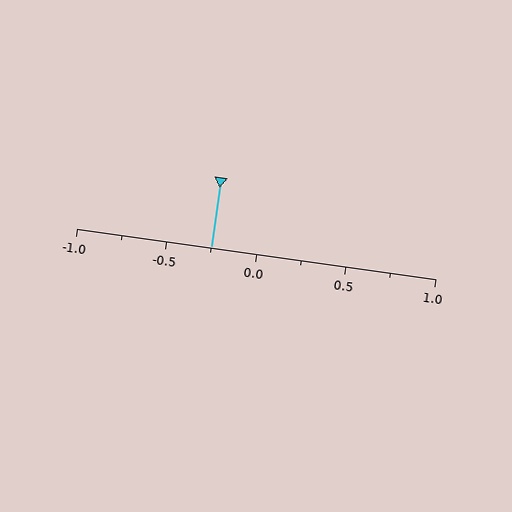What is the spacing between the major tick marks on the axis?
The major ticks are spaced 0.5 apart.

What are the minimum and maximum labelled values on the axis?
The axis runs from -1.0 to 1.0.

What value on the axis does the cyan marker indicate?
The marker indicates approximately -0.25.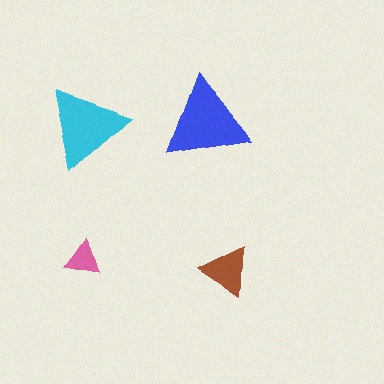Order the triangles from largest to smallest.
the blue one, the cyan one, the brown one, the pink one.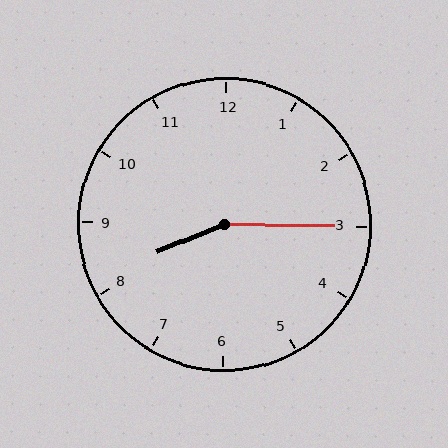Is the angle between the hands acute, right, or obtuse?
It is obtuse.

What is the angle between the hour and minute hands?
Approximately 158 degrees.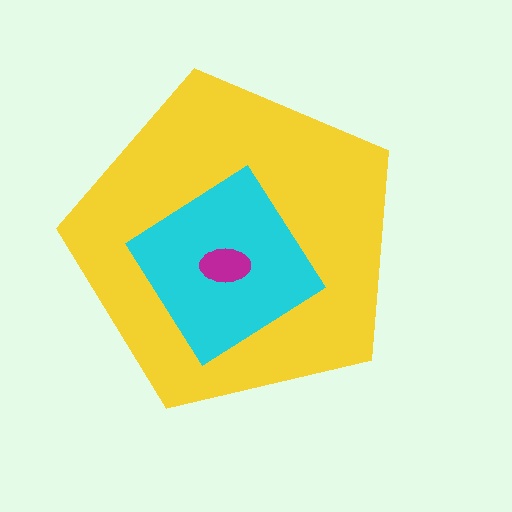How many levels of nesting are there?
3.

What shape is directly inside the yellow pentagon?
The cyan diamond.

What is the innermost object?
The magenta ellipse.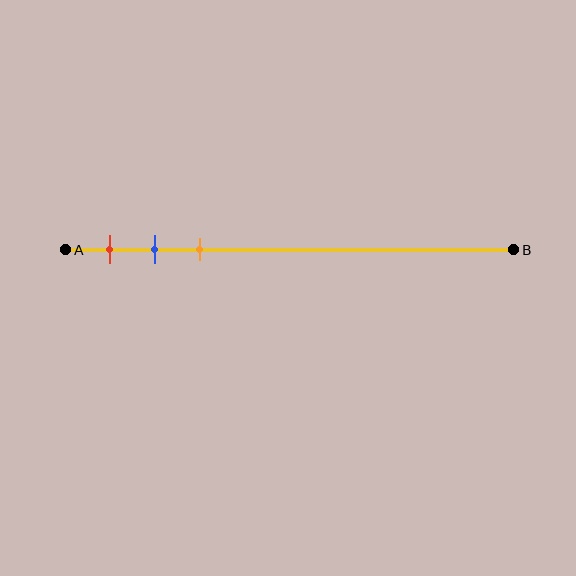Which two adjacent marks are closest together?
The blue and orange marks are the closest adjacent pair.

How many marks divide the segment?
There are 3 marks dividing the segment.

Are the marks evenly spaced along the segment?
Yes, the marks are approximately evenly spaced.